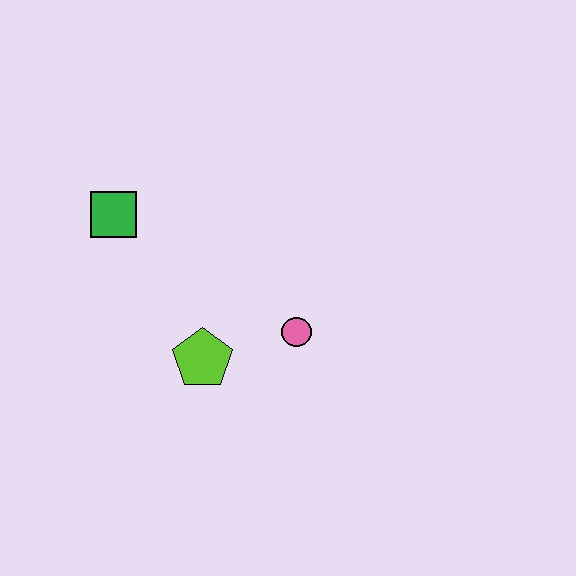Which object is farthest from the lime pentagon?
The green square is farthest from the lime pentagon.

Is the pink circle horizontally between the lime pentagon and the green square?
No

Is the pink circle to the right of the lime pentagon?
Yes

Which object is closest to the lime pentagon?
The pink circle is closest to the lime pentagon.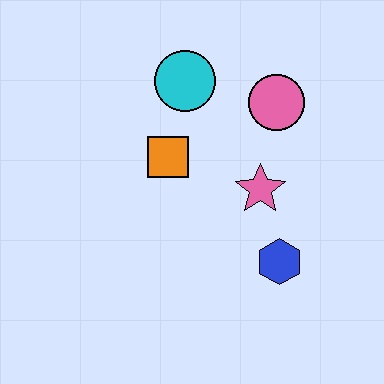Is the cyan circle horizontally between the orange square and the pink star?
Yes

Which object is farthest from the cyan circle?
The blue hexagon is farthest from the cyan circle.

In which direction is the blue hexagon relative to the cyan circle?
The blue hexagon is below the cyan circle.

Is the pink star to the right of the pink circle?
No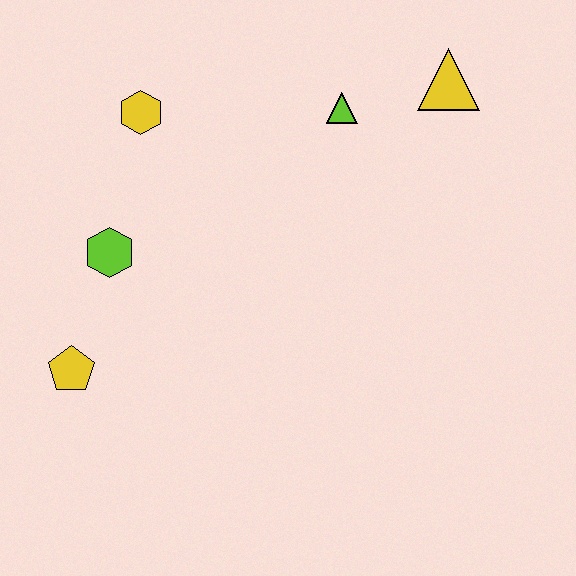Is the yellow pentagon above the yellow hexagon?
No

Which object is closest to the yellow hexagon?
The lime hexagon is closest to the yellow hexagon.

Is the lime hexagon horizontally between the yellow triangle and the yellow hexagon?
No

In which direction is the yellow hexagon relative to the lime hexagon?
The yellow hexagon is above the lime hexagon.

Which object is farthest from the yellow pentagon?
The yellow triangle is farthest from the yellow pentagon.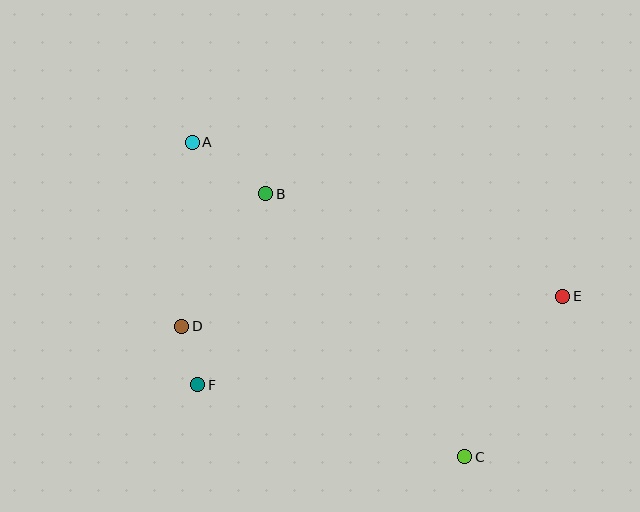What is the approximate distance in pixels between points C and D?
The distance between C and D is approximately 312 pixels.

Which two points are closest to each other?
Points D and F are closest to each other.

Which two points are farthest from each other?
Points A and C are farthest from each other.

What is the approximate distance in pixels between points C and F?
The distance between C and F is approximately 277 pixels.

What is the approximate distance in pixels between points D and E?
The distance between D and E is approximately 382 pixels.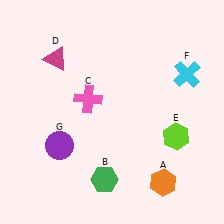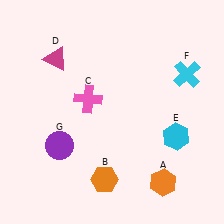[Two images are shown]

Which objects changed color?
B changed from green to orange. E changed from lime to cyan.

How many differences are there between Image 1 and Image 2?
There are 2 differences between the two images.